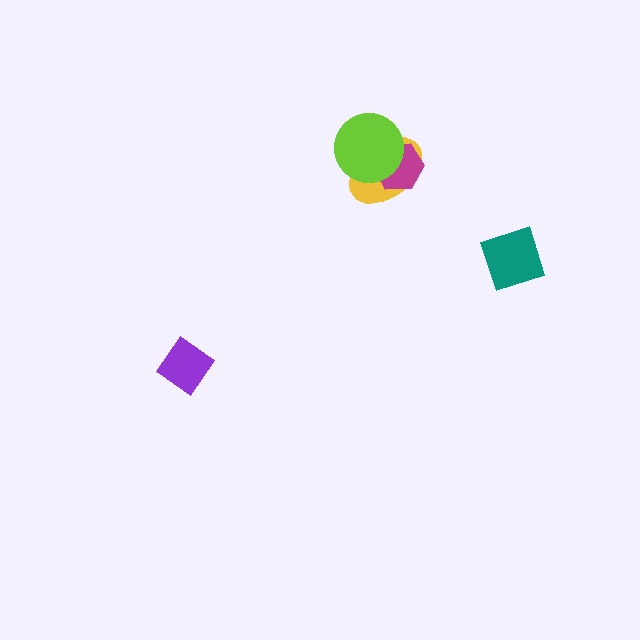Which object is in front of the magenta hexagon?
The lime circle is in front of the magenta hexagon.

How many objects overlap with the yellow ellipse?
2 objects overlap with the yellow ellipse.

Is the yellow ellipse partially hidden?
Yes, it is partially covered by another shape.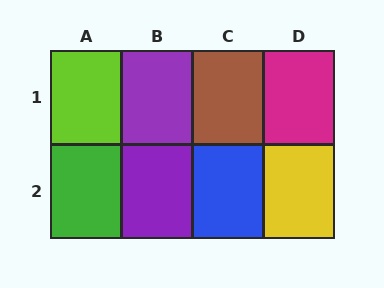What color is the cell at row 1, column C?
Brown.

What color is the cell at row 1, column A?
Lime.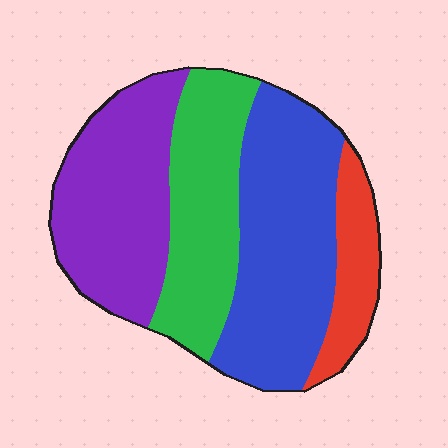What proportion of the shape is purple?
Purple takes up between a sixth and a third of the shape.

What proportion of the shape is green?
Green takes up about one quarter (1/4) of the shape.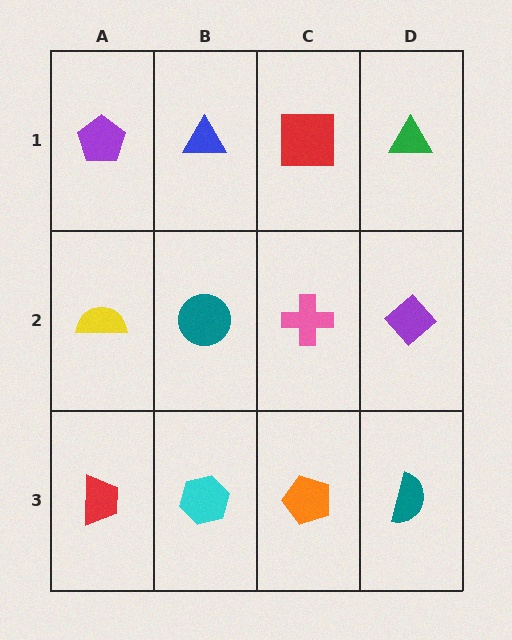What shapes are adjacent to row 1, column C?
A pink cross (row 2, column C), a blue triangle (row 1, column B), a green triangle (row 1, column D).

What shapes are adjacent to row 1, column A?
A yellow semicircle (row 2, column A), a blue triangle (row 1, column B).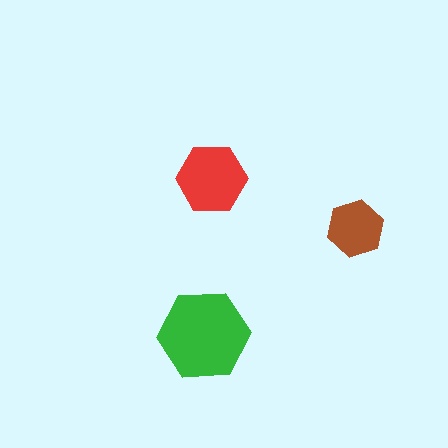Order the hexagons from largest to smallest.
the green one, the red one, the brown one.